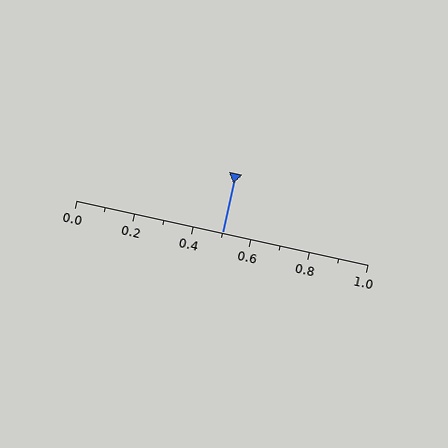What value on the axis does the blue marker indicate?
The marker indicates approximately 0.5.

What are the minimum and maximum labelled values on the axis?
The axis runs from 0.0 to 1.0.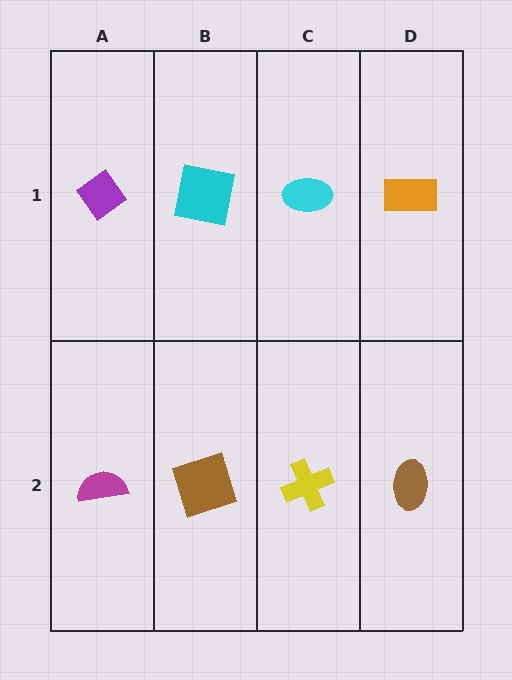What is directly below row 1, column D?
A brown ellipse.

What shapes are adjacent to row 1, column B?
A brown square (row 2, column B), a purple diamond (row 1, column A), a cyan ellipse (row 1, column C).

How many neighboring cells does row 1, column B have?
3.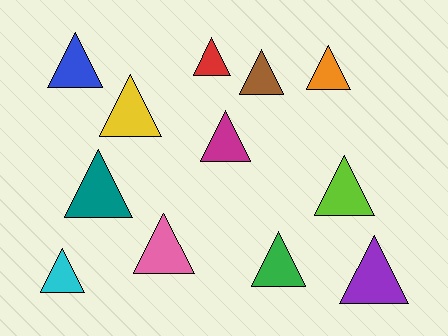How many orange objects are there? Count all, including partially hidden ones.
There is 1 orange object.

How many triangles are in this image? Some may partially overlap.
There are 12 triangles.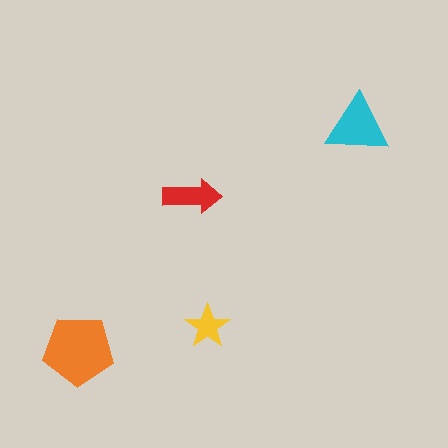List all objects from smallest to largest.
The yellow star, the red arrow, the cyan triangle, the orange pentagon.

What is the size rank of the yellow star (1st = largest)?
4th.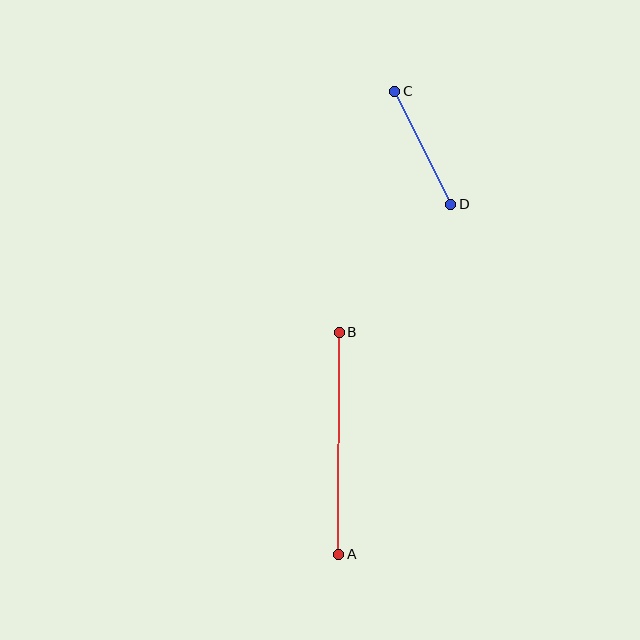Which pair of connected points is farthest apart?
Points A and B are farthest apart.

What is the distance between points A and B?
The distance is approximately 222 pixels.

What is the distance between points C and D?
The distance is approximately 126 pixels.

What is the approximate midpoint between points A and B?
The midpoint is at approximately (339, 443) pixels.